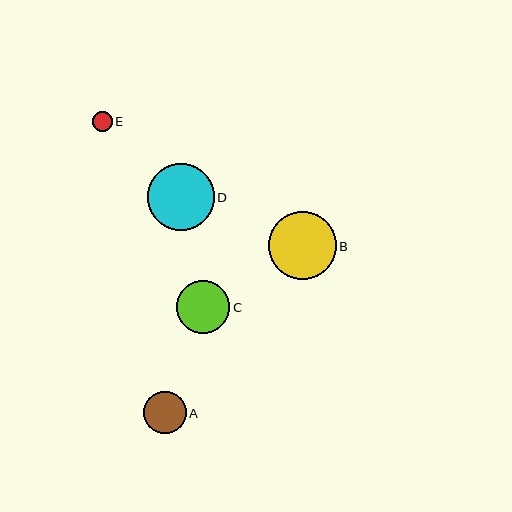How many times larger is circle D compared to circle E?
Circle D is approximately 3.4 times the size of circle E.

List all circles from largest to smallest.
From largest to smallest: D, B, C, A, E.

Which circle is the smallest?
Circle E is the smallest with a size of approximately 20 pixels.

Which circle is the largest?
Circle D is the largest with a size of approximately 67 pixels.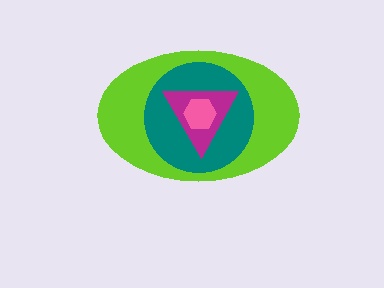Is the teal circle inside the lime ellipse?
Yes.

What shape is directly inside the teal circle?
The magenta triangle.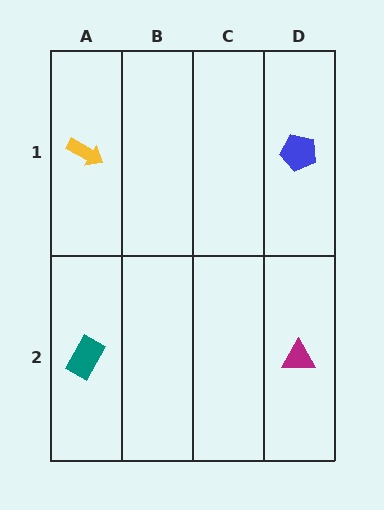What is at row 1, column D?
A blue pentagon.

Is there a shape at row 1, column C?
No, that cell is empty.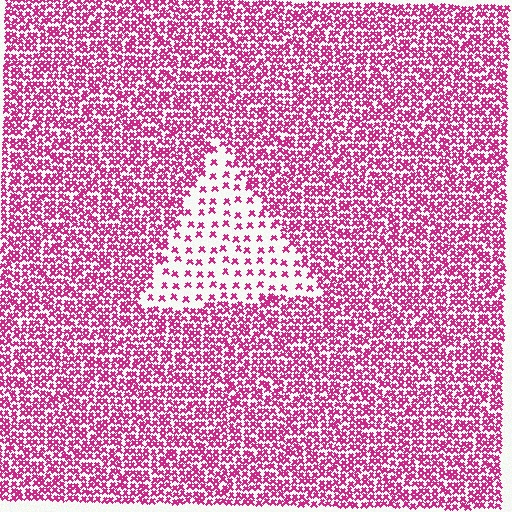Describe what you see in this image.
The image contains small magenta elements arranged at two different densities. A triangle-shaped region is visible where the elements are less densely packed than the surrounding area.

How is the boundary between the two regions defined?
The boundary is defined by a change in element density (approximately 3.0x ratio). All elements are the same color, size, and shape.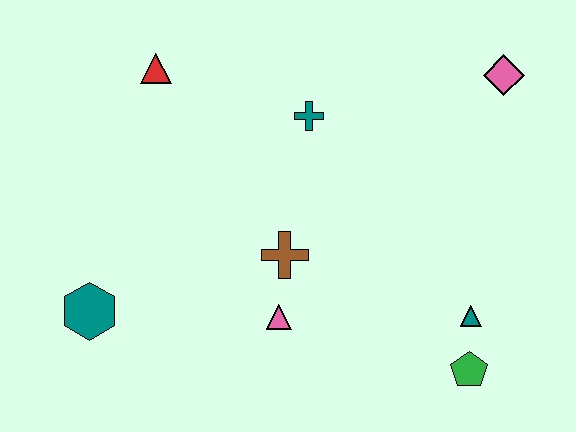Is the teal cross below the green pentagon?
No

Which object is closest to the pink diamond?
The teal cross is closest to the pink diamond.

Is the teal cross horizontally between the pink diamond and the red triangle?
Yes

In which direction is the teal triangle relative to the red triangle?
The teal triangle is to the right of the red triangle.